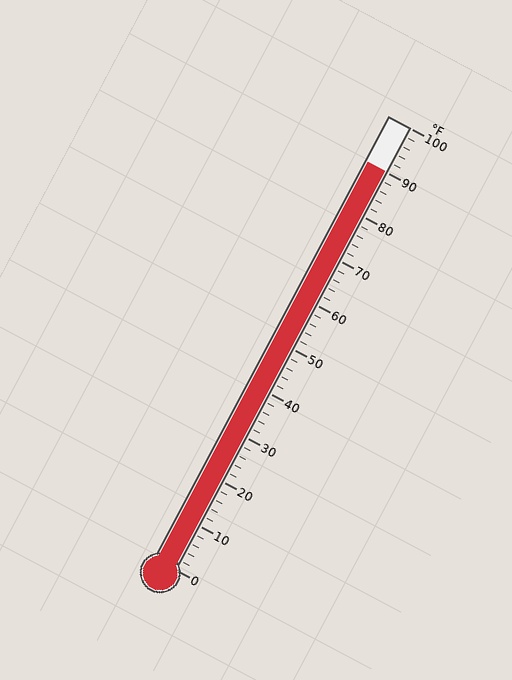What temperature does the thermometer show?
The thermometer shows approximately 90°F.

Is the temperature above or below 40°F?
The temperature is above 40°F.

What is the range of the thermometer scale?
The thermometer scale ranges from 0°F to 100°F.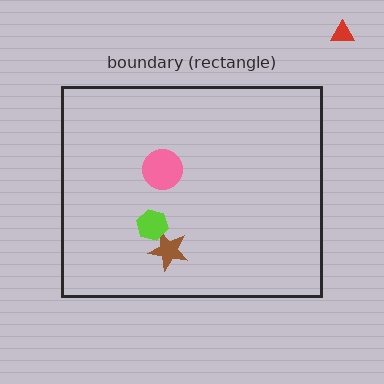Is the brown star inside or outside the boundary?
Inside.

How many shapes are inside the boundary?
3 inside, 1 outside.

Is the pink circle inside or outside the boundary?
Inside.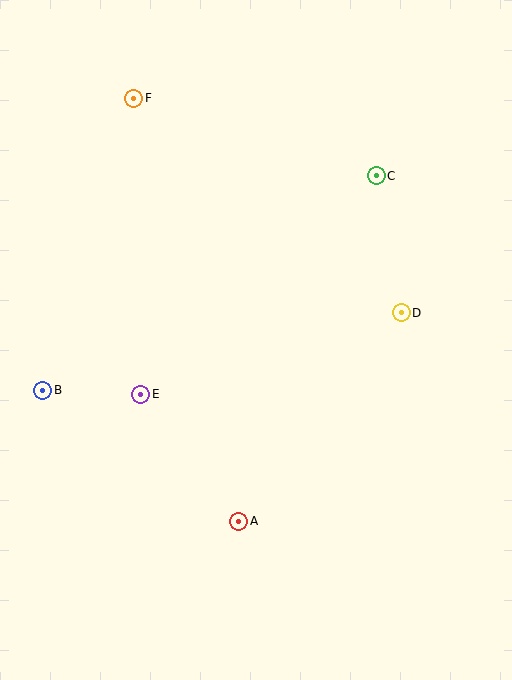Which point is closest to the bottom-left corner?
Point A is closest to the bottom-left corner.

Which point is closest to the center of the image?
Point E at (141, 394) is closest to the center.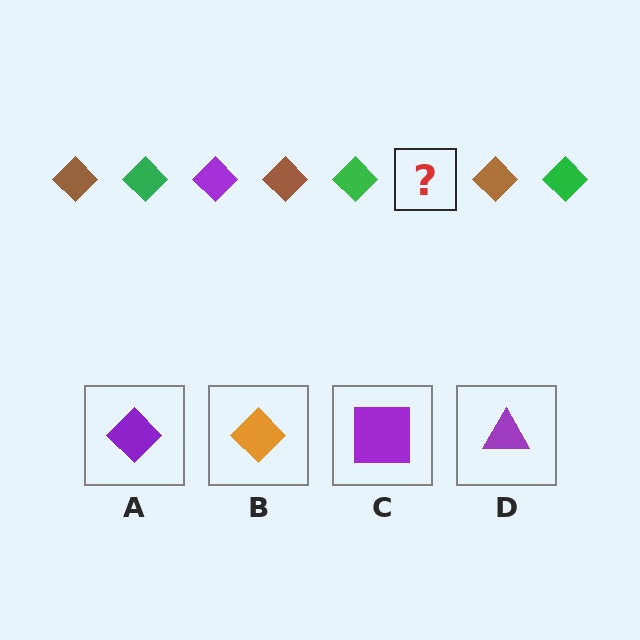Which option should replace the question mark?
Option A.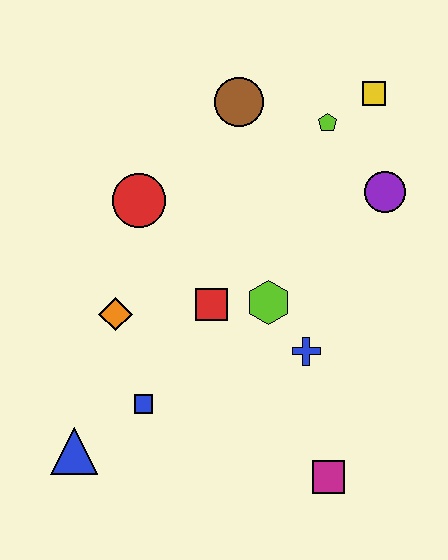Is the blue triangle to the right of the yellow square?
No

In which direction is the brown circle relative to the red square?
The brown circle is above the red square.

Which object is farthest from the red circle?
The magenta square is farthest from the red circle.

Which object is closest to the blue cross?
The lime hexagon is closest to the blue cross.